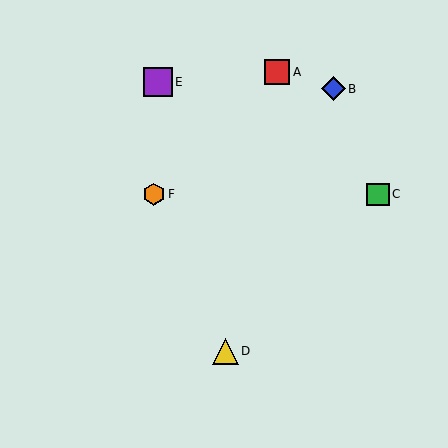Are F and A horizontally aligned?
No, F is at y≈194 and A is at y≈72.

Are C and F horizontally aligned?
Yes, both are at y≈194.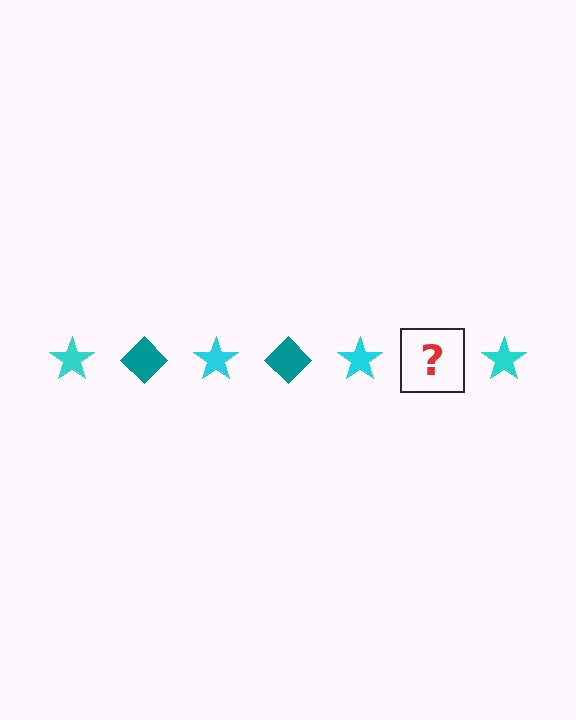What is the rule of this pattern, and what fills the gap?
The rule is that the pattern alternates between cyan star and teal diamond. The gap should be filled with a teal diamond.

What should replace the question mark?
The question mark should be replaced with a teal diamond.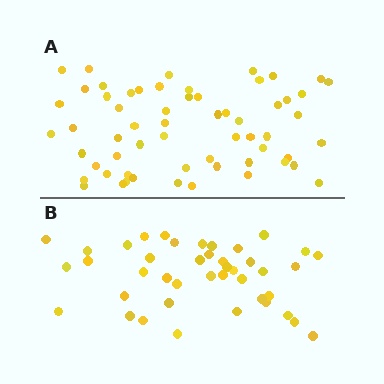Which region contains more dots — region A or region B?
Region A (the top region) has more dots.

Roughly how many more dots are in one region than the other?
Region A has approximately 20 more dots than region B.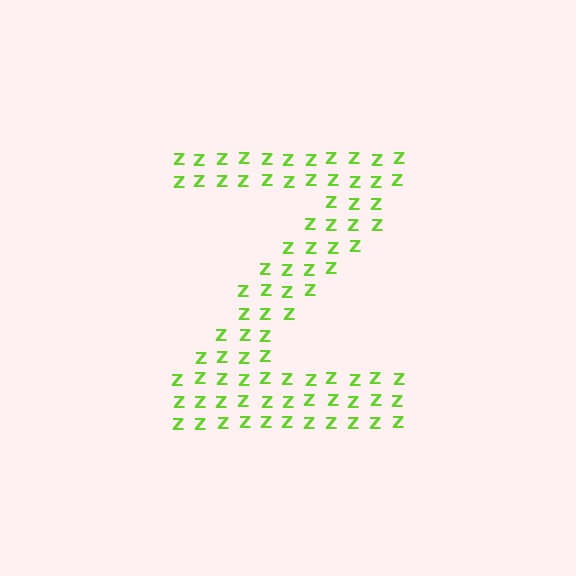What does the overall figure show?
The overall figure shows the letter Z.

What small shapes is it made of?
It is made of small letter Z's.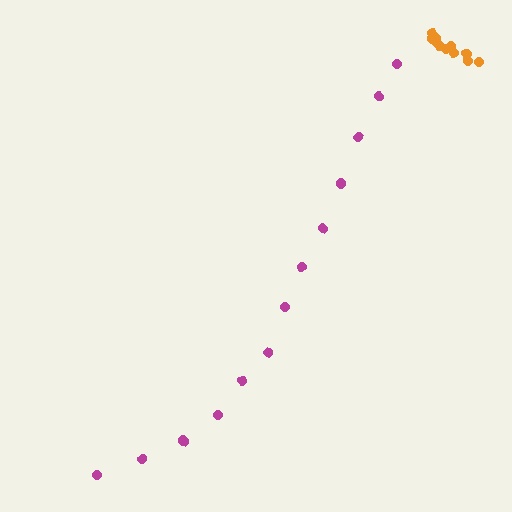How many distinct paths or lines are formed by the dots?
There are 2 distinct paths.